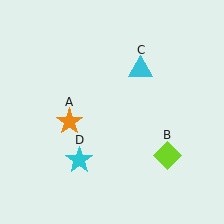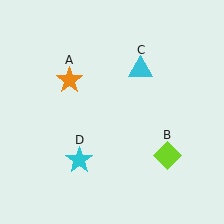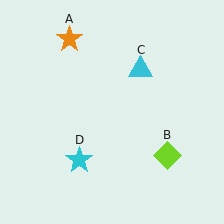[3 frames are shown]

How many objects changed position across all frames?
1 object changed position: orange star (object A).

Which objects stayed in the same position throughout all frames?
Lime diamond (object B) and cyan triangle (object C) and cyan star (object D) remained stationary.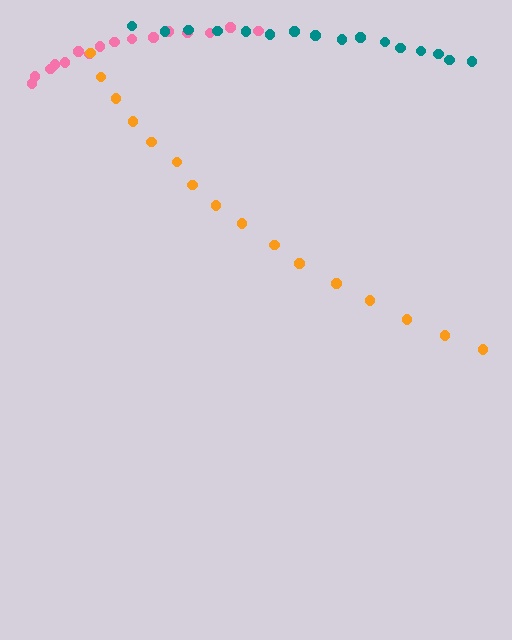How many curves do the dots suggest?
There are 3 distinct paths.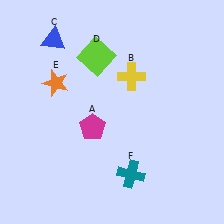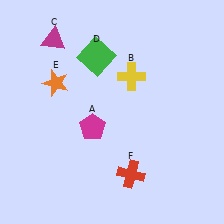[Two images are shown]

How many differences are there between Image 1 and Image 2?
There are 3 differences between the two images.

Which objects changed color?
C changed from blue to magenta. D changed from lime to green. F changed from teal to red.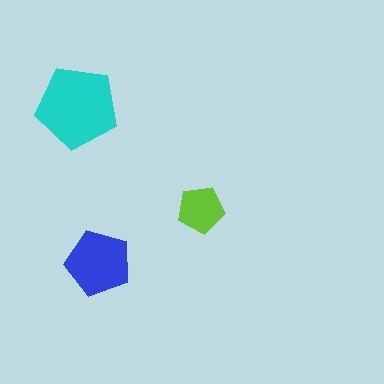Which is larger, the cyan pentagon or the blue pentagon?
The cyan one.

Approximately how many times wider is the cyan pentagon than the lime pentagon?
About 2 times wider.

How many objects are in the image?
There are 3 objects in the image.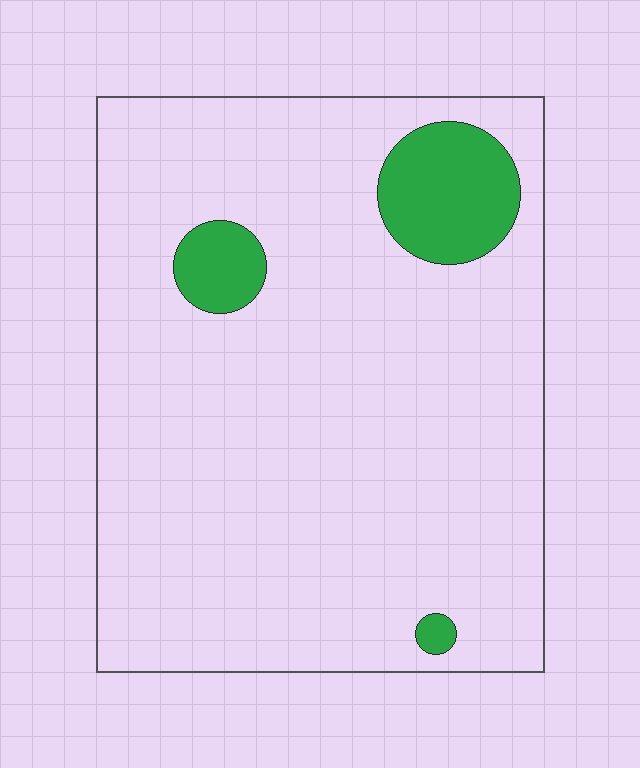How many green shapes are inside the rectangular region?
3.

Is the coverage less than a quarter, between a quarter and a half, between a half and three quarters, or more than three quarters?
Less than a quarter.